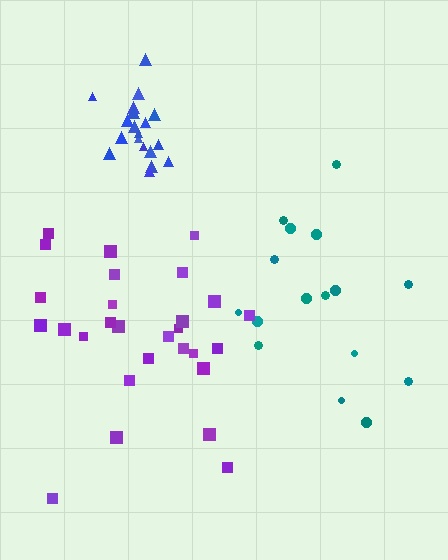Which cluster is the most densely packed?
Blue.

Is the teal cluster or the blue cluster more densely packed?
Blue.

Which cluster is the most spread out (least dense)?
Teal.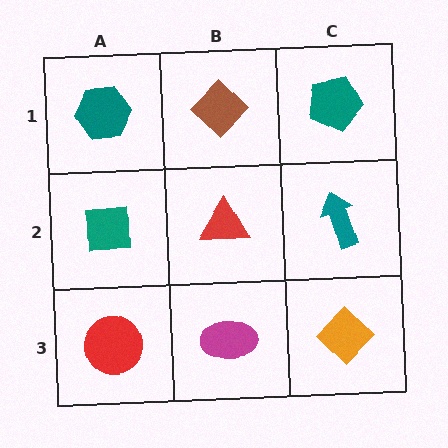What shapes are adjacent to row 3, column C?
A teal arrow (row 2, column C), a magenta ellipse (row 3, column B).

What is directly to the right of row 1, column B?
A teal pentagon.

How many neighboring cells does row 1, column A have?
2.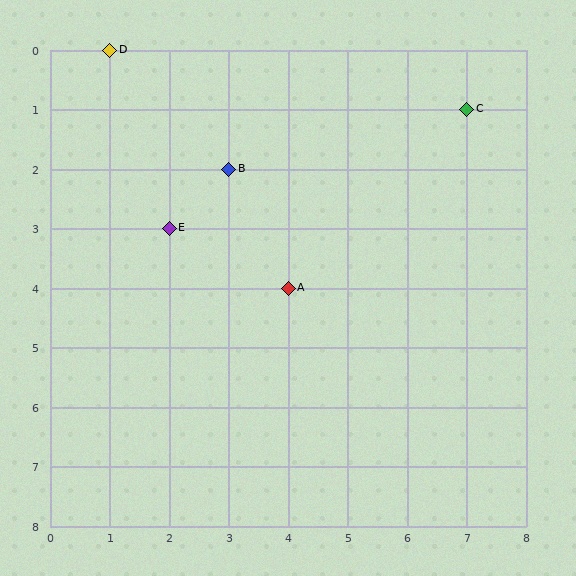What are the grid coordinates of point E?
Point E is at grid coordinates (2, 3).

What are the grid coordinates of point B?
Point B is at grid coordinates (3, 2).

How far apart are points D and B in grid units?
Points D and B are 2 columns and 2 rows apart (about 2.8 grid units diagonally).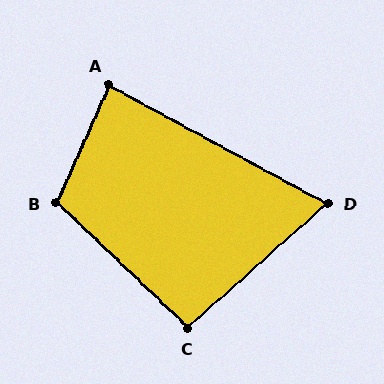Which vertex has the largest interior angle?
B, at approximately 110 degrees.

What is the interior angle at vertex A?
Approximately 85 degrees (approximately right).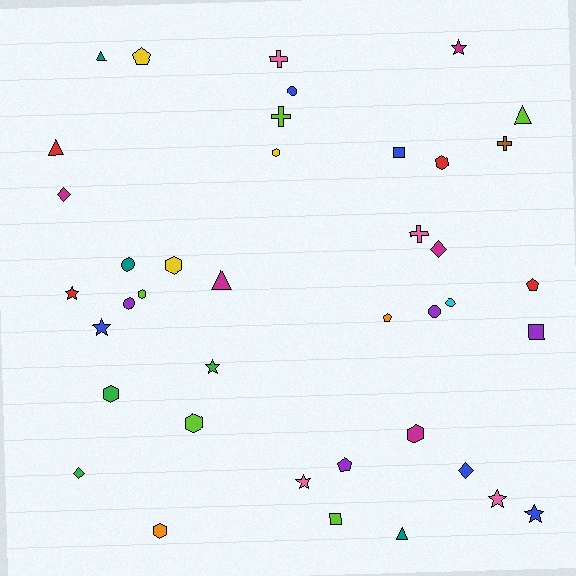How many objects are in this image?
There are 40 objects.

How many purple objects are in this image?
There are 4 purple objects.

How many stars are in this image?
There are 7 stars.